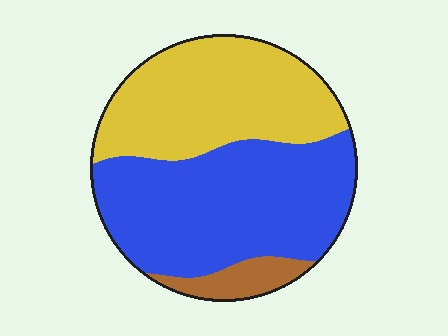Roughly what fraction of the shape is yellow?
Yellow takes up about two fifths (2/5) of the shape.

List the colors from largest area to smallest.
From largest to smallest: blue, yellow, brown.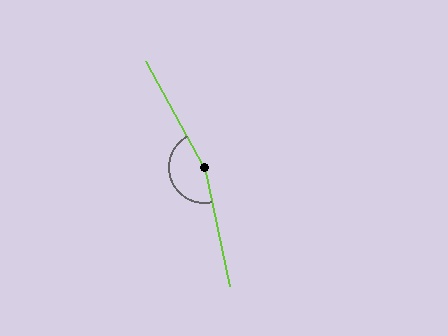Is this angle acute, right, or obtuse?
It is obtuse.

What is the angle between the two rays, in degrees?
Approximately 163 degrees.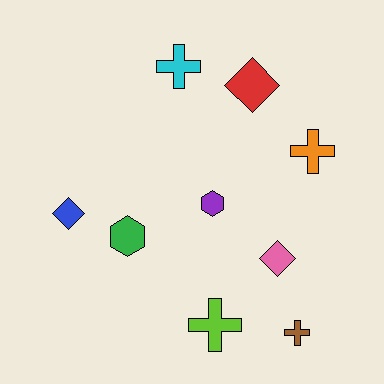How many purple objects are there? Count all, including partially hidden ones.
There is 1 purple object.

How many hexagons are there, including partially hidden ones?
There are 2 hexagons.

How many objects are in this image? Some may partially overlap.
There are 9 objects.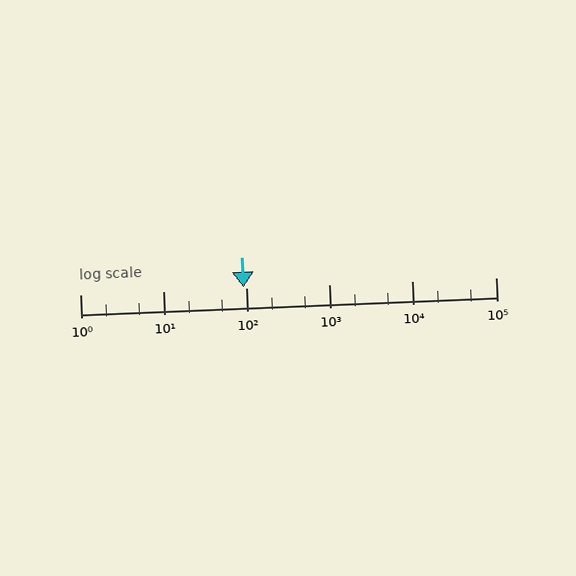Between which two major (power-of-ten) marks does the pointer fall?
The pointer is between 10 and 100.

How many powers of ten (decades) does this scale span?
The scale spans 5 decades, from 1 to 100000.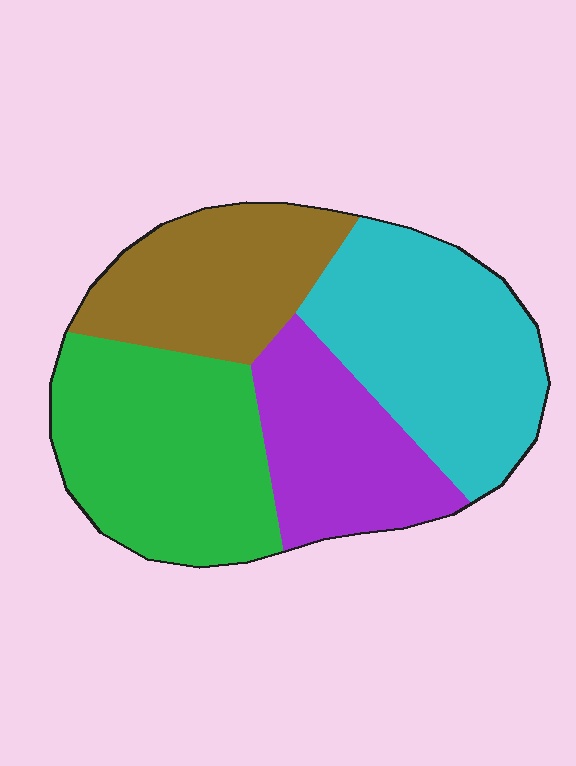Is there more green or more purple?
Green.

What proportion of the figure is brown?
Brown takes up about one fifth (1/5) of the figure.